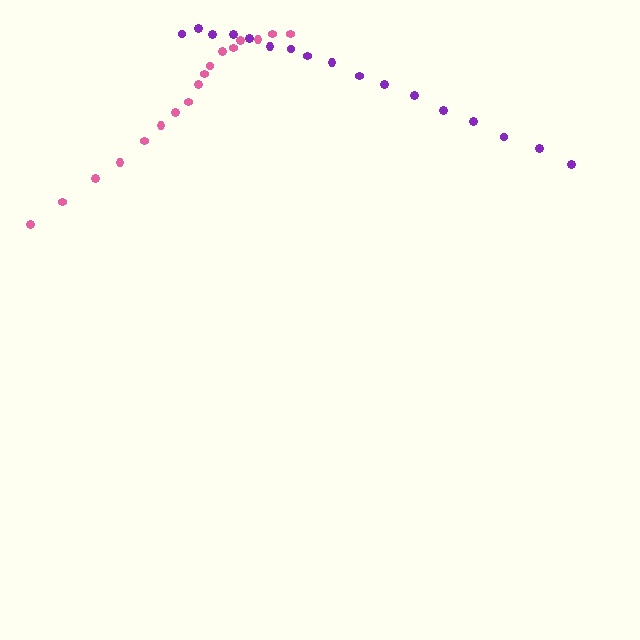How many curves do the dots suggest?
There are 2 distinct paths.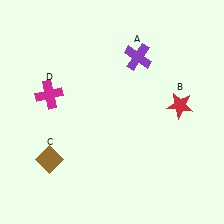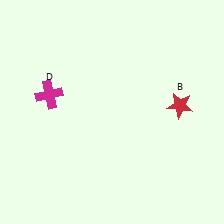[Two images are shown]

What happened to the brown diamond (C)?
The brown diamond (C) was removed in Image 2. It was in the bottom-left area of Image 1.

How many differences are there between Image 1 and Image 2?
There are 2 differences between the two images.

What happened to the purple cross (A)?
The purple cross (A) was removed in Image 2. It was in the top-right area of Image 1.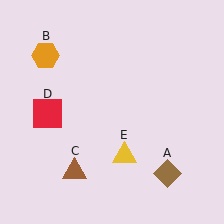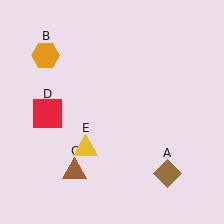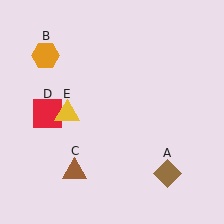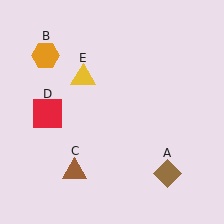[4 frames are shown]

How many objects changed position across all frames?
1 object changed position: yellow triangle (object E).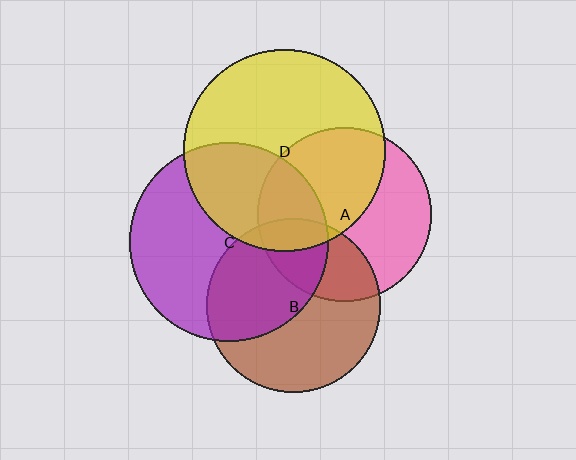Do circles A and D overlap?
Yes.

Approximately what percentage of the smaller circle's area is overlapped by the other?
Approximately 50%.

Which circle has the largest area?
Circle D (yellow).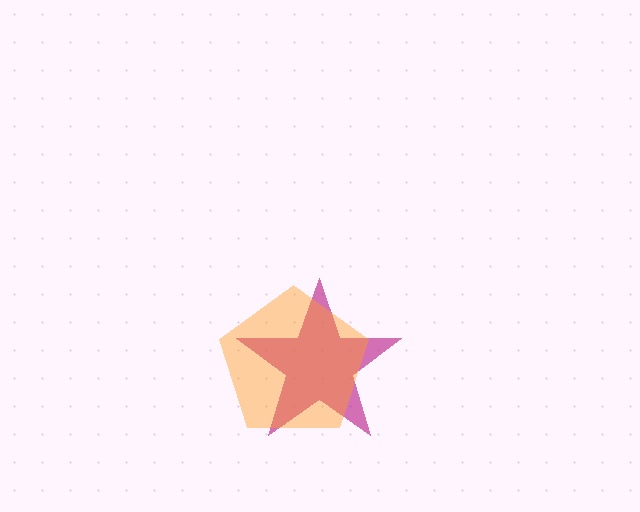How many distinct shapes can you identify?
There are 2 distinct shapes: a magenta star, an orange pentagon.